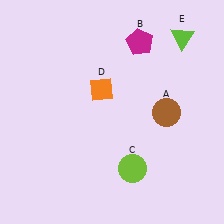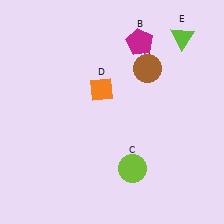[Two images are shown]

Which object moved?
The brown circle (A) moved up.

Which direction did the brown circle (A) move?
The brown circle (A) moved up.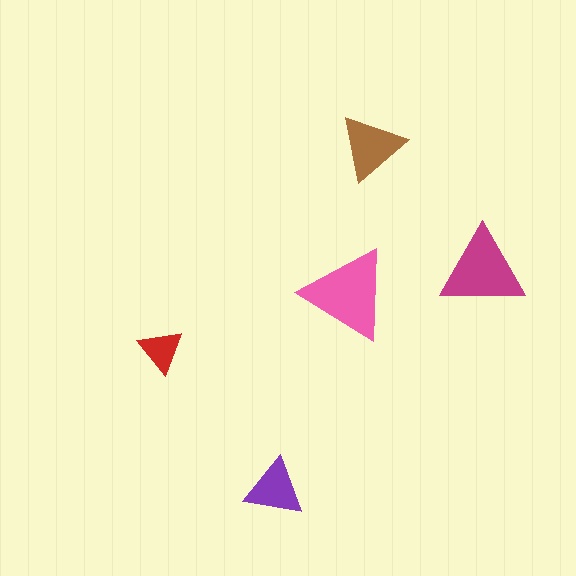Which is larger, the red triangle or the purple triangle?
The purple one.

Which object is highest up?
The brown triangle is topmost.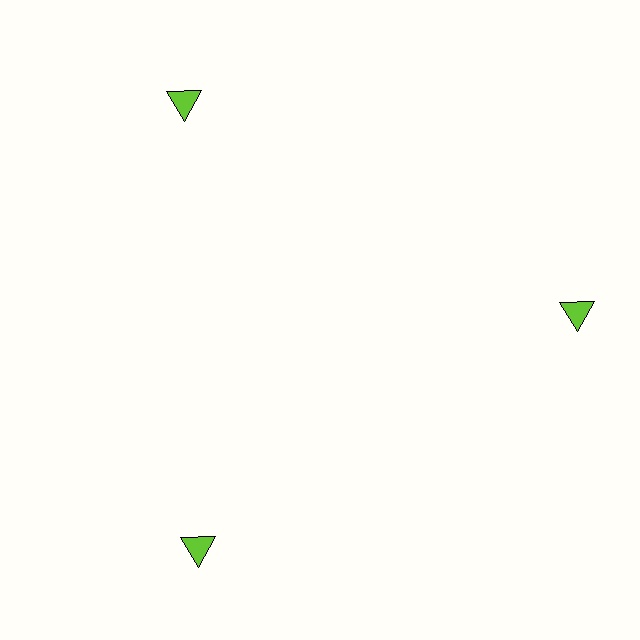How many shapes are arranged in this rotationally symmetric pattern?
There are 3 shapes, arranged in 3 groups of 1.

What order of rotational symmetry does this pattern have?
This pattern has 3-fold rotational symmetry.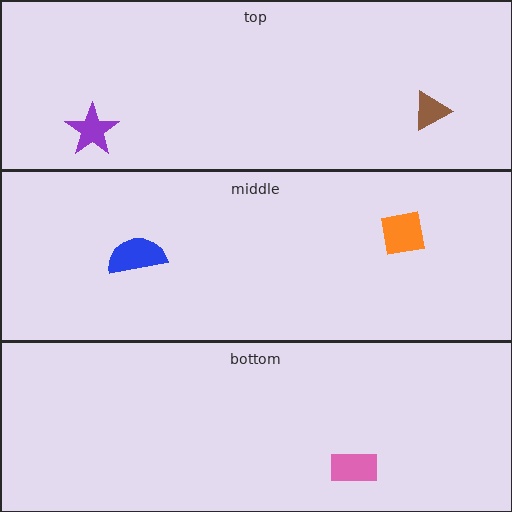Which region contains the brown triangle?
The top region.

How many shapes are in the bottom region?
1.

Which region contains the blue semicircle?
The middle region.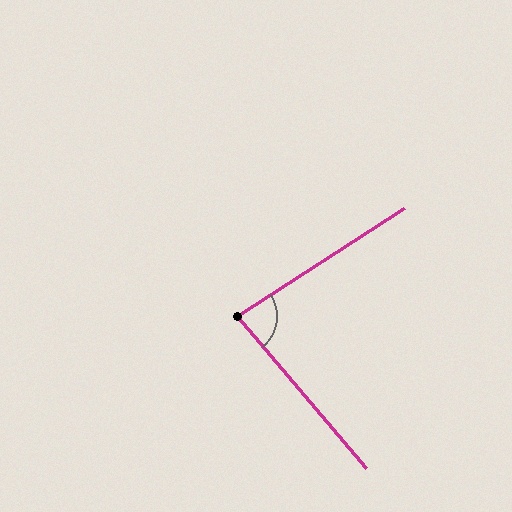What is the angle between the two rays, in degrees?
Approximately 82 degrees.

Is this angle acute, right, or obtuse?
It is acute.